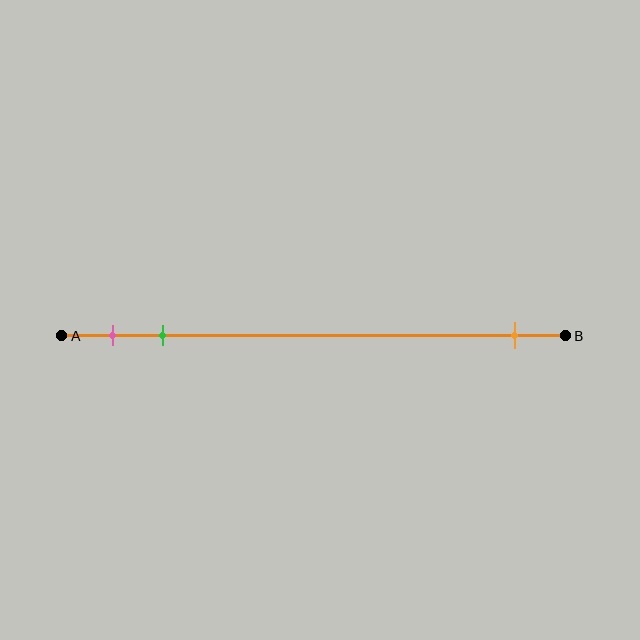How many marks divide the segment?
There are 3 marks dividing the segment.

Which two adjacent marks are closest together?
The pink and green marks are the closest adjacent pair.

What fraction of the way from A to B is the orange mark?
The orange mark is approximately 90% (0.9) of the way from A to B.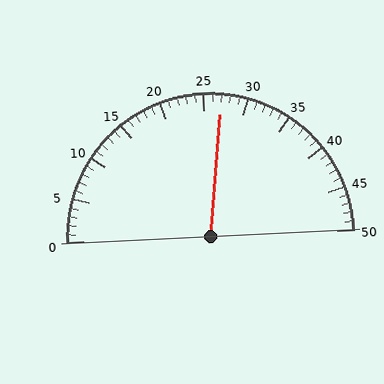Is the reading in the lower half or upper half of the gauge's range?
The reading is in the upper half of the range (0 to 50).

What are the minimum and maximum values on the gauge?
The gauge ranges from 0 to 50.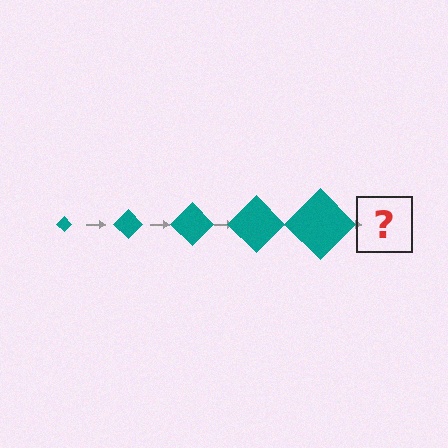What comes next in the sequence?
The next element should be a teal diamond, larger than the previous one.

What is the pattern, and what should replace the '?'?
The pattern is that the diamond gets progressively larger each step. The '?' should be a teal diamond, larger than the previous one.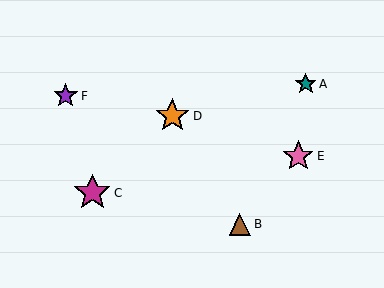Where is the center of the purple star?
The center of the purple star is at (66, 96).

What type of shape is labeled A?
Shape A is a teal star.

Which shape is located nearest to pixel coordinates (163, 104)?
The orange star (labeled D) at (172, 116) is nearest to that location.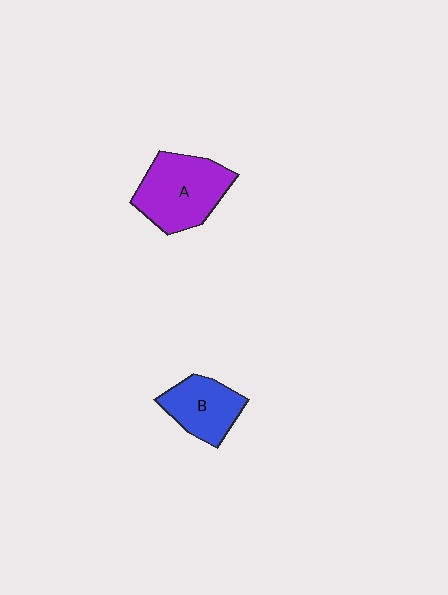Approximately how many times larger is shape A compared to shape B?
Approximately 1.5 times.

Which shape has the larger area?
Shape A (purple).